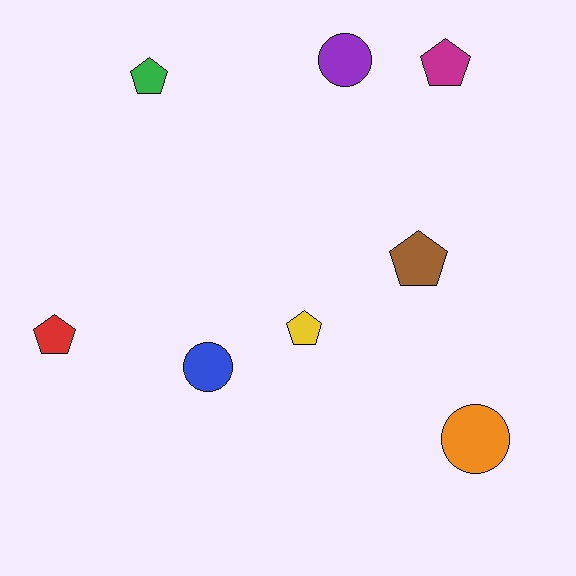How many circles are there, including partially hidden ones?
There are 3 circles.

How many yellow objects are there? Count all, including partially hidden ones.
There is 1 yellow object.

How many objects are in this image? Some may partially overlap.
There are 8 objects.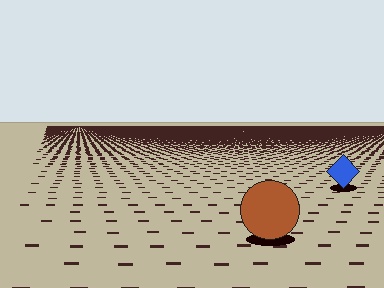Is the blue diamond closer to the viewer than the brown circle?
No. The brown circle is closer — you can tell from the texture gradient: the ground texture is coarser near it.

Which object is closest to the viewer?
The brown circle is closest. The texture marks near it are larger and more spread out.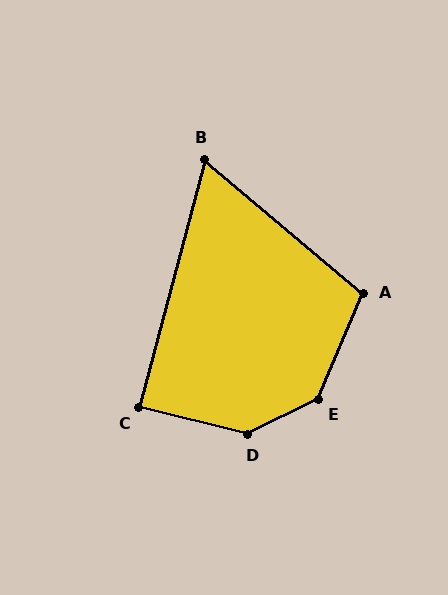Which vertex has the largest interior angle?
D, at approximately 139 degrees.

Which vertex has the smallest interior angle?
B, at approximately 65 degrees.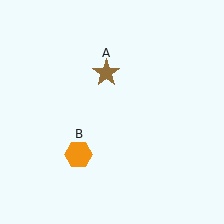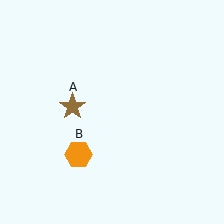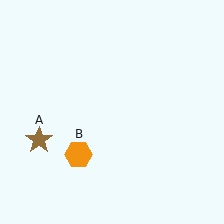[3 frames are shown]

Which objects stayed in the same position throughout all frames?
Orange hexagon (object B) remained stationary.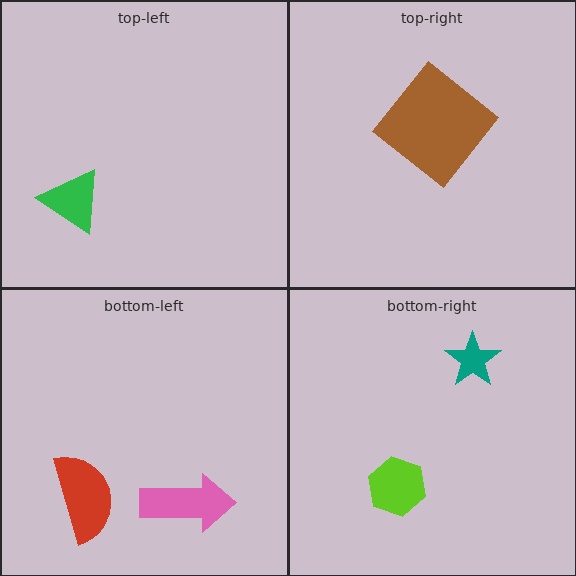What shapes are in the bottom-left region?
The red semicircle, the pink arrow.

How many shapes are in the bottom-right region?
2.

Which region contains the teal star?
The bottom-right region.